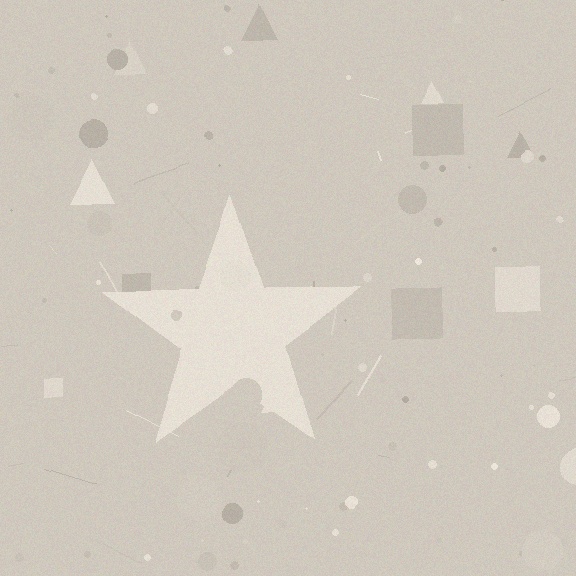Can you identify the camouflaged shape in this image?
The camouflaged shape is a star.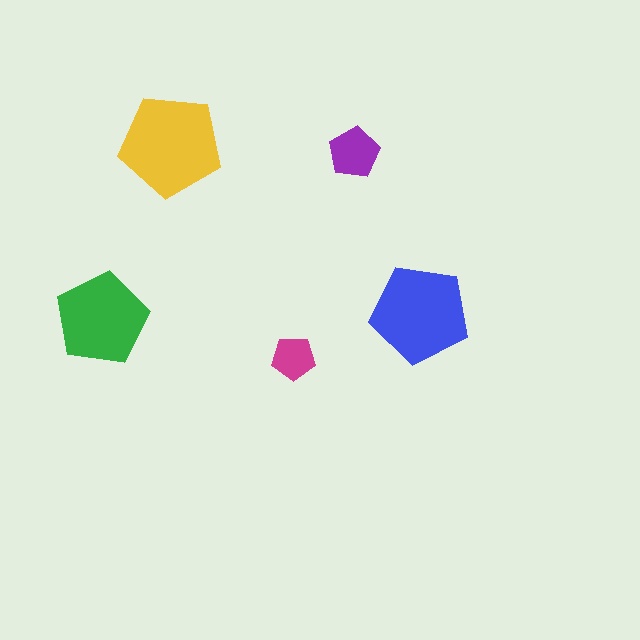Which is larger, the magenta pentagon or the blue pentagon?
The blue one.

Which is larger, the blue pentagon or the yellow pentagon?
The yellow one.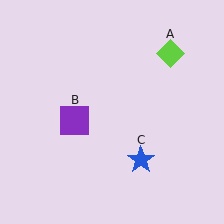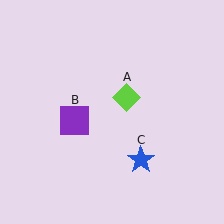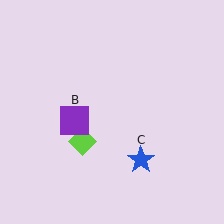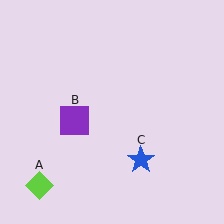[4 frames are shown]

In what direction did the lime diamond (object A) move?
The lime diamond (object A) moved down and to the left.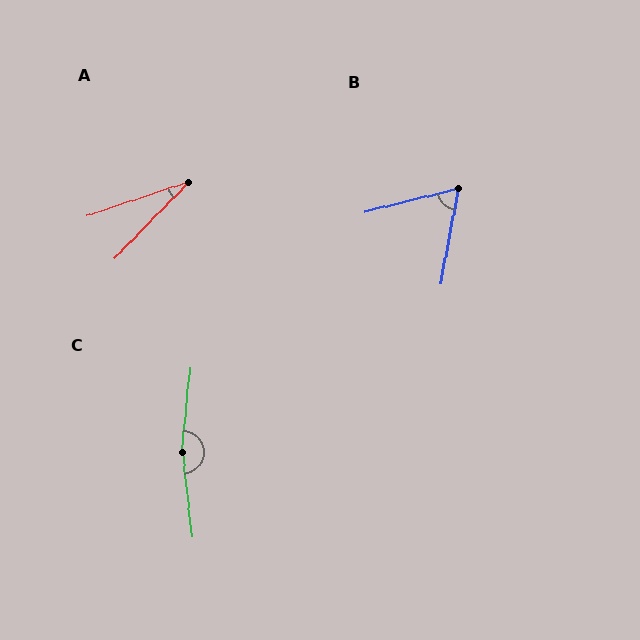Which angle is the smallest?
A, at approximately 28 degrees.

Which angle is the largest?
C, at approximately 168 degrees.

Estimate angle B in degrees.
Approximately 65 degrees.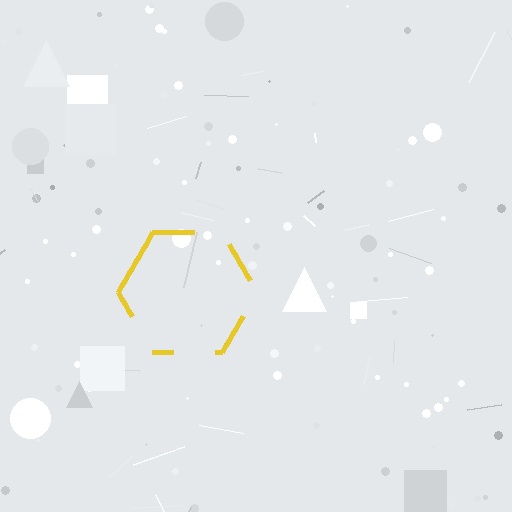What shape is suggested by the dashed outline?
The dashed outline suggests a hexagon.